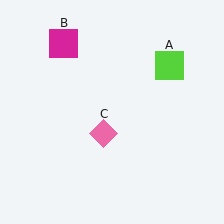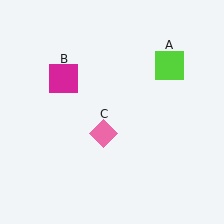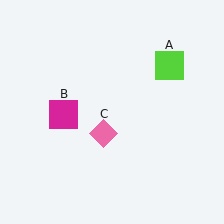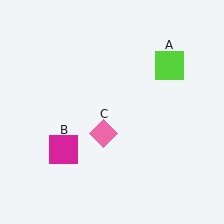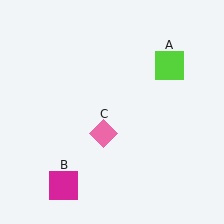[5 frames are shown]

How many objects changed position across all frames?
1 object changed position: magenta square (object B).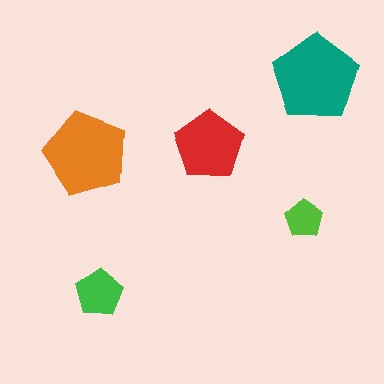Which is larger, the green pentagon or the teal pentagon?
The teal one.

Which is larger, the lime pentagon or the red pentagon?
The red one.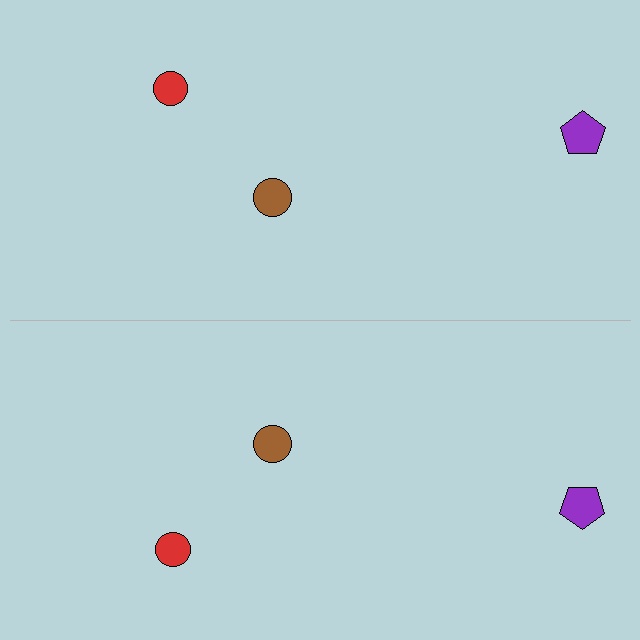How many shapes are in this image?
There are 6 shapes in this image.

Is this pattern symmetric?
Yes, this pattern has bilateral (reflection) symmetry.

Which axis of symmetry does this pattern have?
The pattern has a horizontal axis of symmetry running through the center of the image.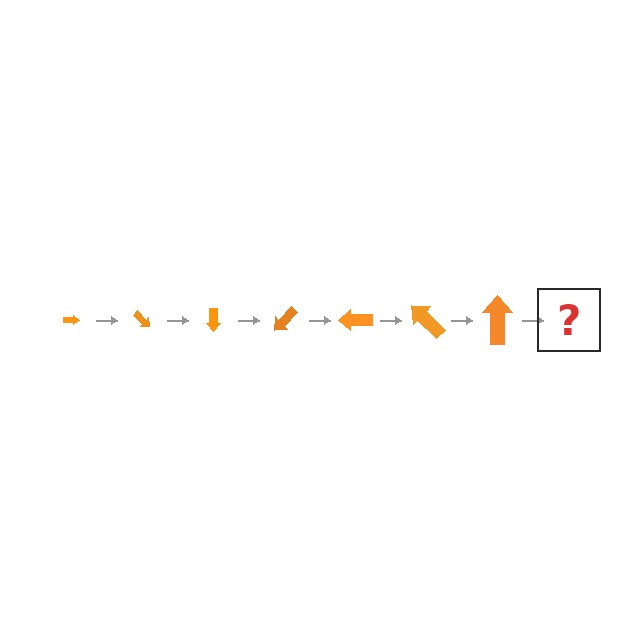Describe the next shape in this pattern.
It should be an arrow, larger than the previous one and rotated 315 degrees from the start.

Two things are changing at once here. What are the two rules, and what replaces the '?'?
The two rules are that the arrow grows larger each step and it rotates 45 degrees each step. The '?' should be an arrow, larger than the previous one and rotated 315 degrees from the start.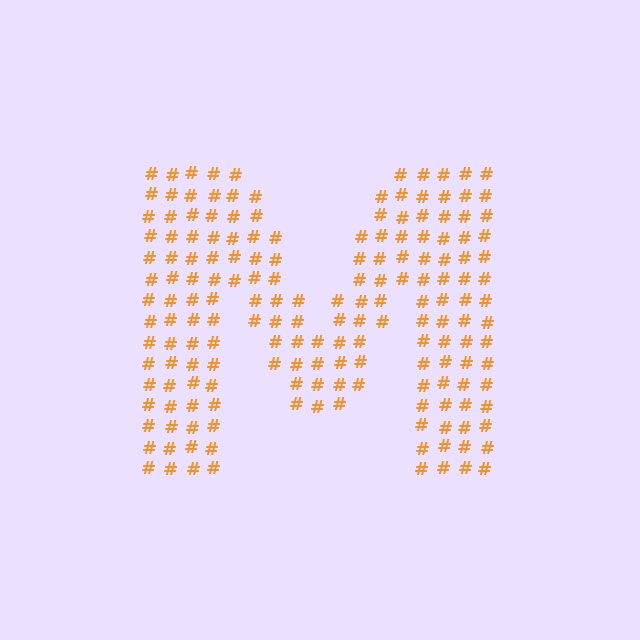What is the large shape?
The large shape is the letter M.